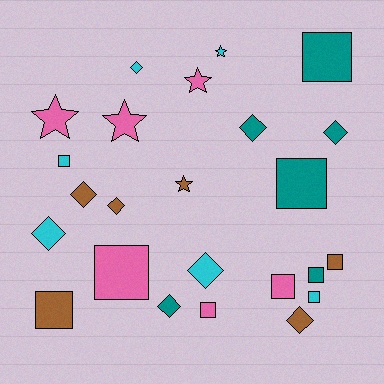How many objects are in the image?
There are 24 objects.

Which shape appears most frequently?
Square, with 10 objects.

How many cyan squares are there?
There are 2 cyan squares.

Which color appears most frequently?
Brown, with 6 objects.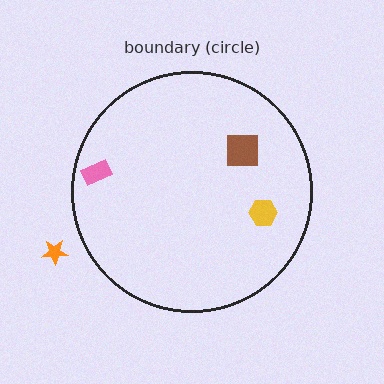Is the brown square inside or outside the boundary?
Inside.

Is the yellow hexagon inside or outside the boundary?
Inside.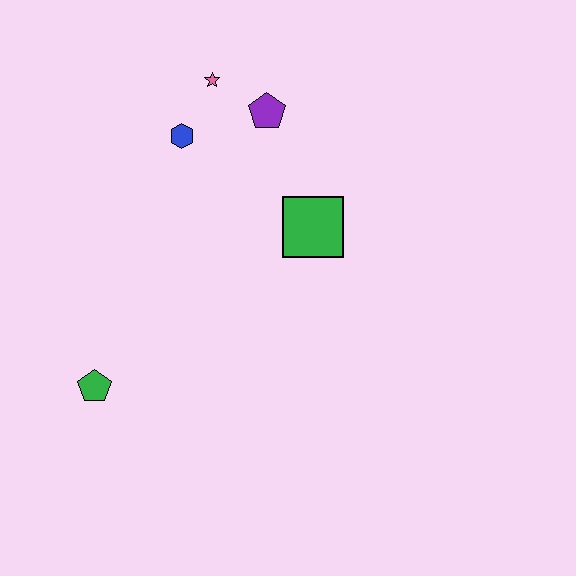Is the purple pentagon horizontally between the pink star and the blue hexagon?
No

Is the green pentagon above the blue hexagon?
No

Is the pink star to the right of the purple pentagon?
No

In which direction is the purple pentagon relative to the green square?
The purple pentagon is above the green square.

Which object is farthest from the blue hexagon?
The green pentagon is farthest from the blue hexagon.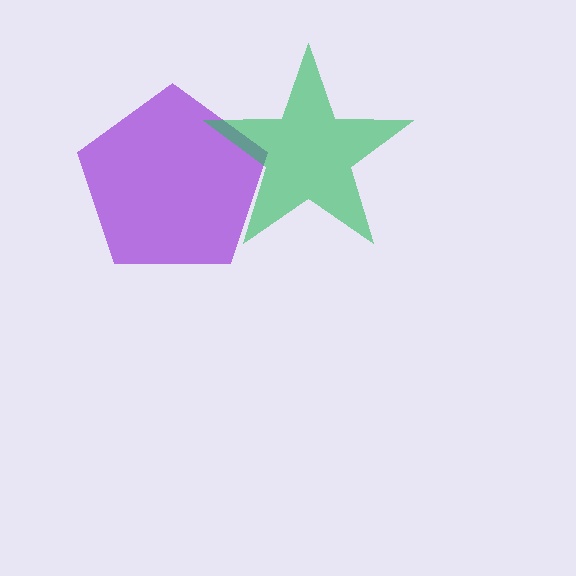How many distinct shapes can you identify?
There are 2 distinct shapes: a purple pentagon, a green star.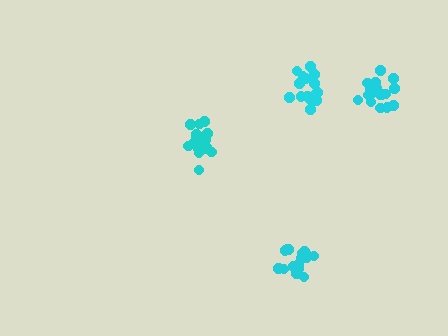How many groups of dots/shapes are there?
There are 4 groups.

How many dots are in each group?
Group 1: 18 dots, Group 2: 17 dots, Group 3: 19 dots, Group 4: 19 dots (73 total).